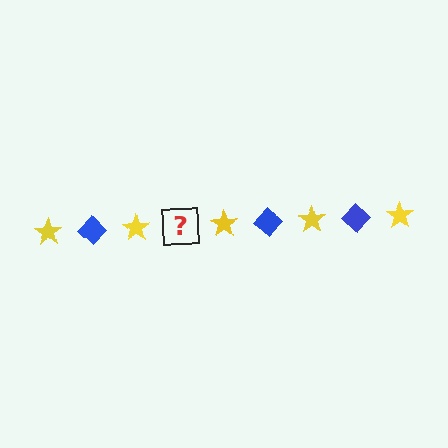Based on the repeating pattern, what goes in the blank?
The blank should be a blue diamond.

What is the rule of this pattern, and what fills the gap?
The rule is that the pattern alternates between yellow star and blue diamond. The gap should be filled with a blue diamond.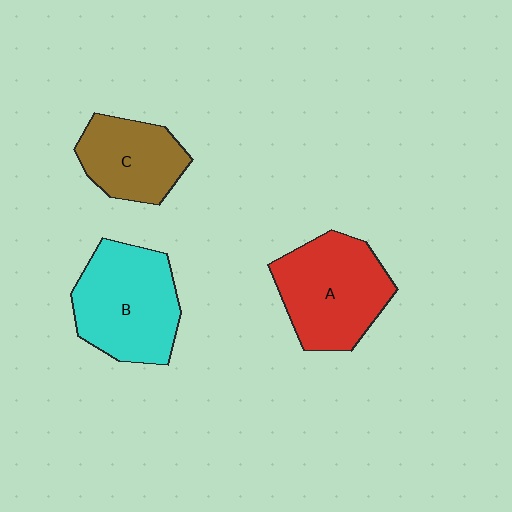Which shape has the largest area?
Shape B (cyan).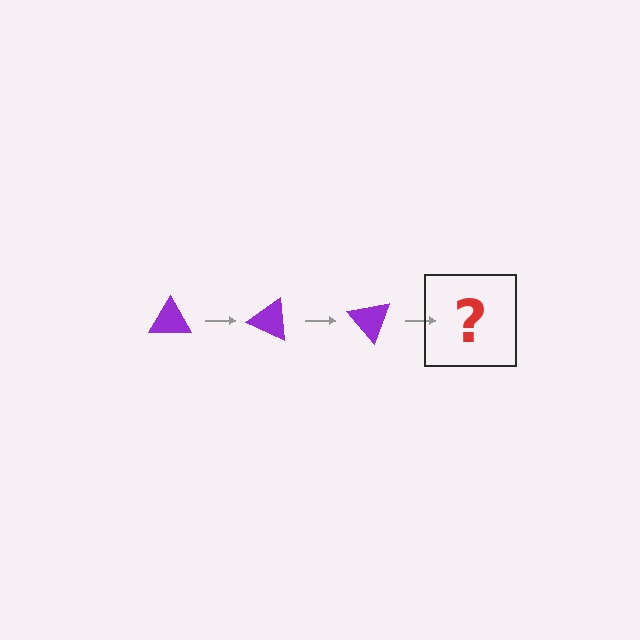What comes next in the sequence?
The next element should be a purple triangle rotated 75 degrees.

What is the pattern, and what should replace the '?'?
The pattern is that the triangle rotates 25 degrees each step. The '?' should be a purple triangle rotated 75 degrees.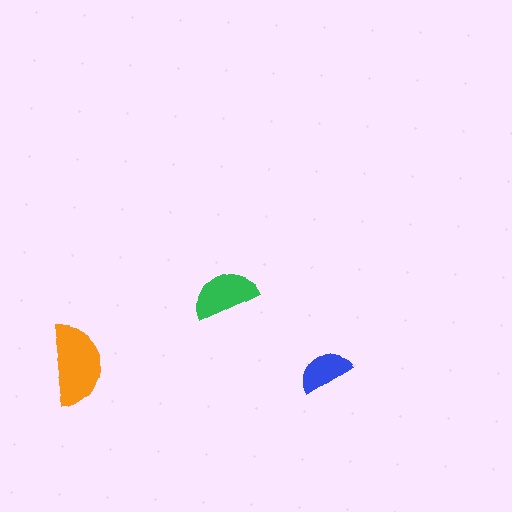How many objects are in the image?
There are 3 objects in the image.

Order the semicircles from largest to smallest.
the orange one, the green one, the blue one.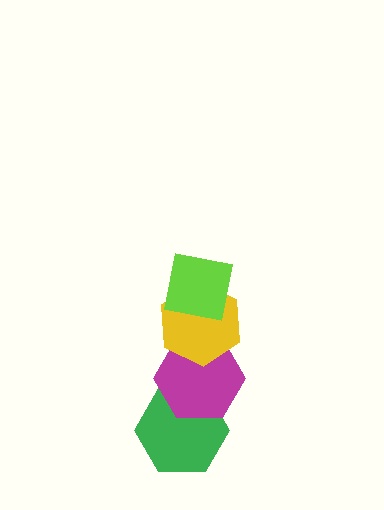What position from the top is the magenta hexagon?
The magenta hexagon is 3rd from the top.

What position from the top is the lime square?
The lime square is 1st from the top.